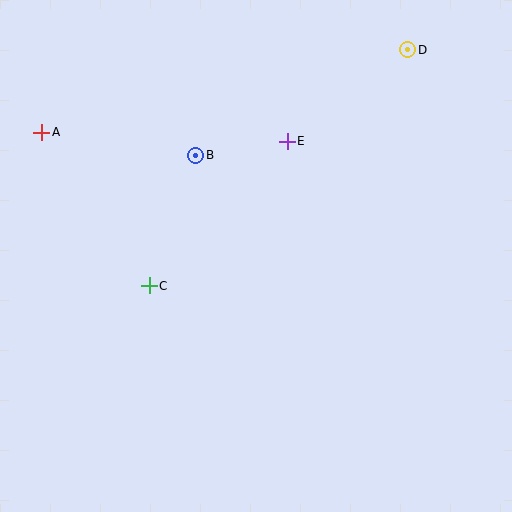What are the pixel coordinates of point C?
Point C is at (149, 286).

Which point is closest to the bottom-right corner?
Point C is closest to the bottom-right corner.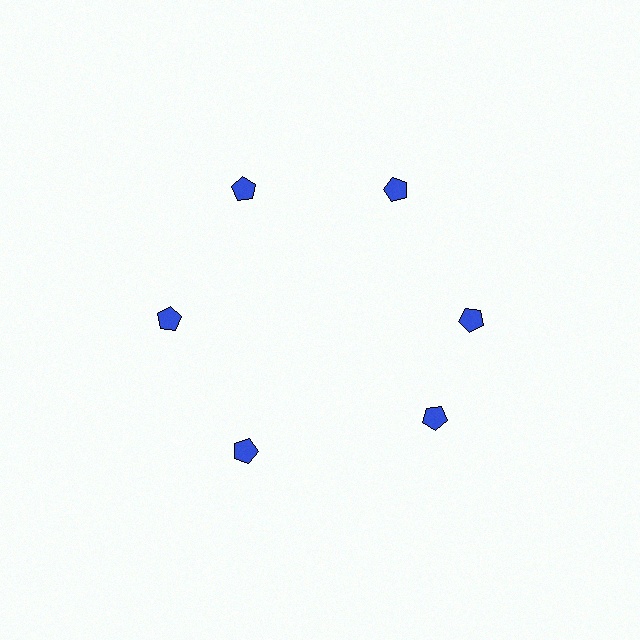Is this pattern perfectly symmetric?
No. The 6 blue pentagons are arranged in a ring, but one element near the 5 o'clock position is rotated out of alignment along the ring, breaking the 6-fold rotational symmetry.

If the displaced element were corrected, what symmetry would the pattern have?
It would have 6-fold rotational symmetry — the pattern would map onto itself every 60 degrees.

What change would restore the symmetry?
The symmetry would be restored by rotating it back into even spacing with its neighbors so that all 6 pentagons sit at equal angles and equal distance from the center.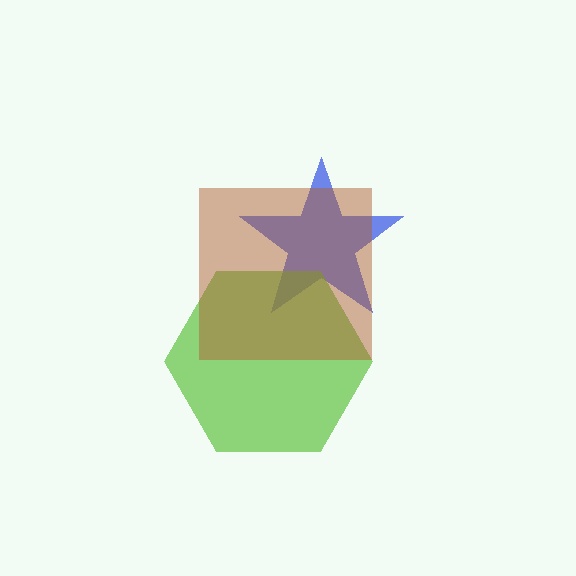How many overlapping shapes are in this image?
There are 3 overlapping shapes in the image.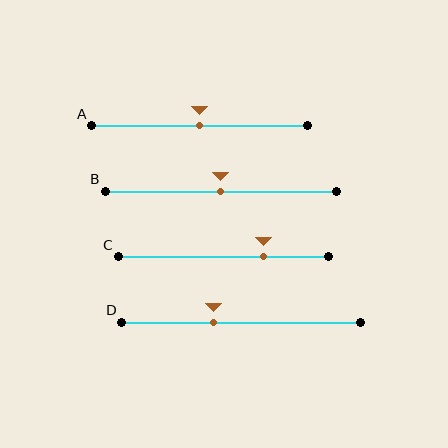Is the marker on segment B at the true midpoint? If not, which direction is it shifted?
Yes, the marker on segment B is at the true midpoint.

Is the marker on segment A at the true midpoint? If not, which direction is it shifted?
Yes, the marker on segment A is at the true midpoint.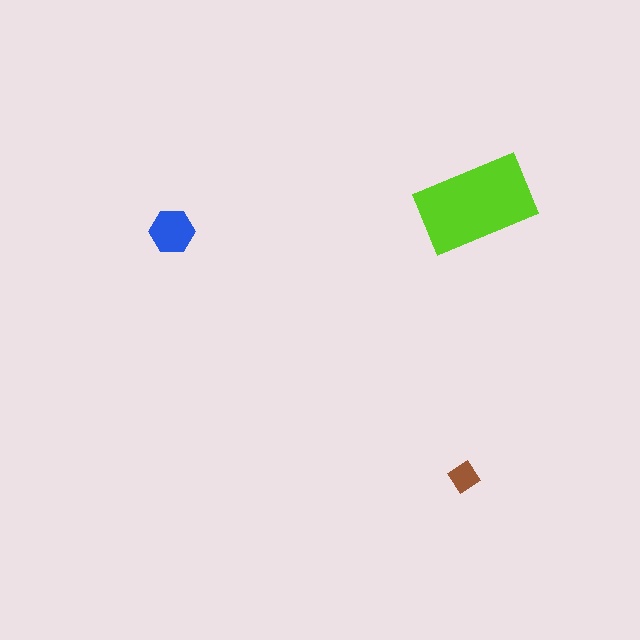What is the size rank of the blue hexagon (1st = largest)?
2nd.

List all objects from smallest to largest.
The brown diamond, the blue hexagon, the lime rectangle.